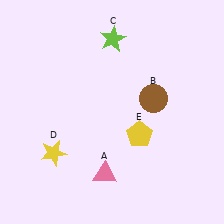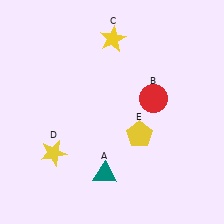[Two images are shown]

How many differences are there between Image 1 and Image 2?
There are 3 differences between the two images.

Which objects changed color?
A changed from pink to teal. B changed from brown to red. C changed from lime to yellow.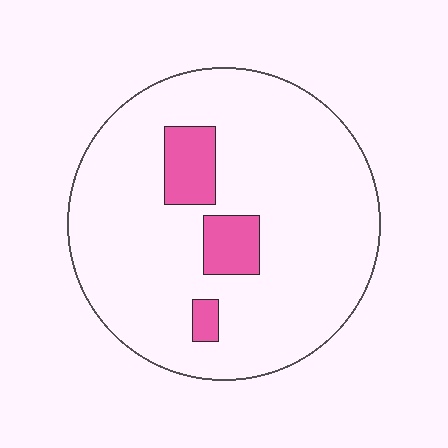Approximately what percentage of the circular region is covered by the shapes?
Approximately 10%.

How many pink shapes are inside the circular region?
3.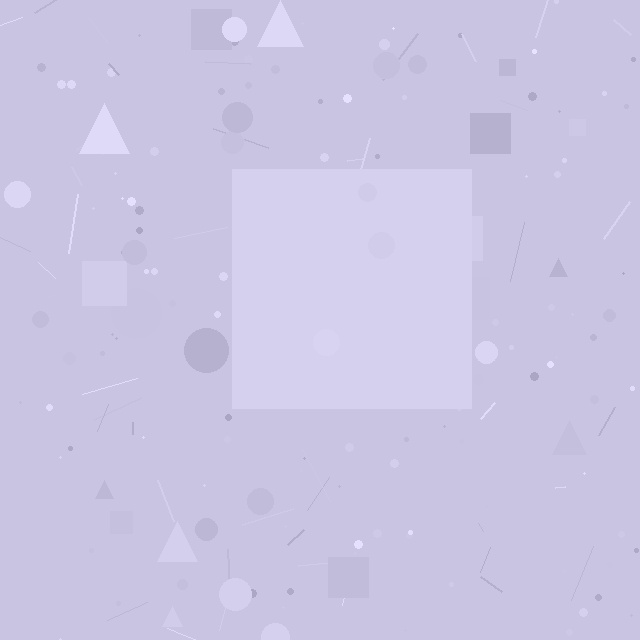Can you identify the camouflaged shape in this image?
The camouflaged shape is a square.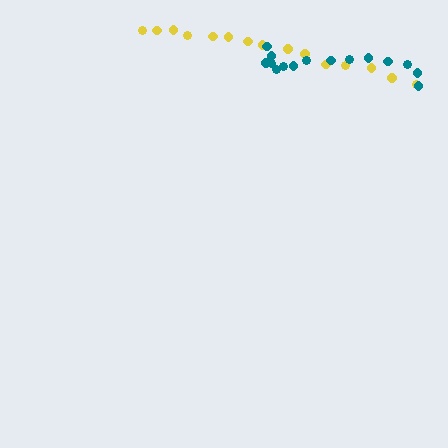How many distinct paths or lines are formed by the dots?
There are 2 distinct paths.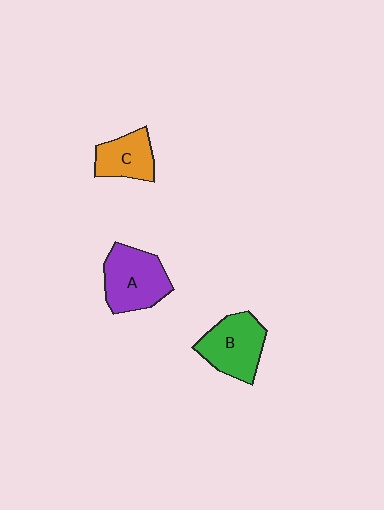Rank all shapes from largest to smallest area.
From largest to smallest: A (purple), B (green), C (orange).